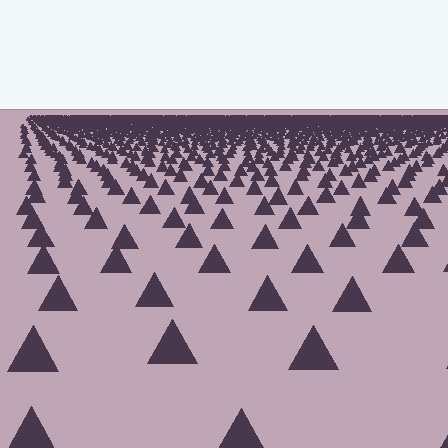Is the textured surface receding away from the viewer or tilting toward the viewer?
The surface is receding away from the viewer. Texture elements get smaller and denser toward the top.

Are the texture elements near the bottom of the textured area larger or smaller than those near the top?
Larger. Near the bottom, elements are closer to the viewer and appear at a bigger on-screen size.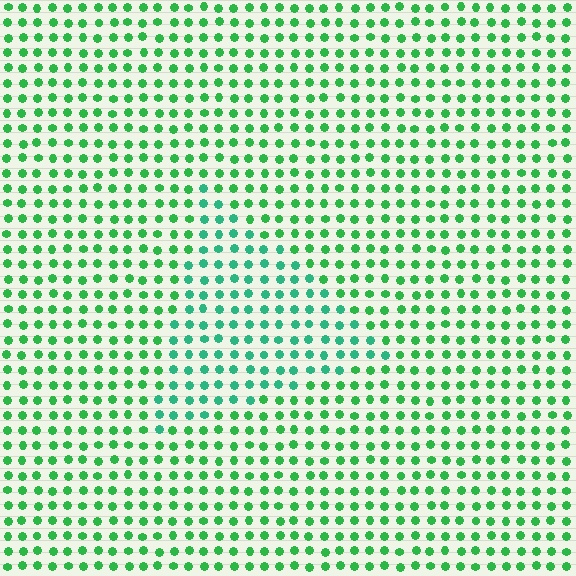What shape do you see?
I see a triangle.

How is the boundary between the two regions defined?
The boundary is defined purely by a slight shift in hue (about 25 degrees). Spacing, size, and orientation are identical on both sides.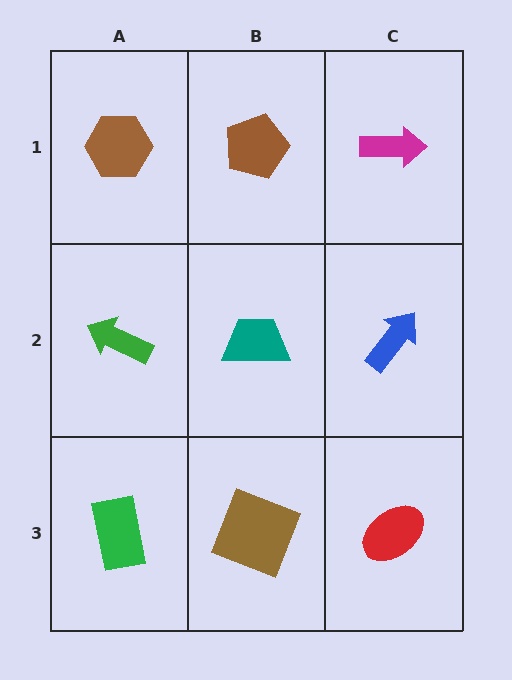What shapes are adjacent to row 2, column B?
A brown pentagon (row 1, column B), a brown square (row 3, column B), a green arrow (row 2, column A), a blue arrow (row 2, column C).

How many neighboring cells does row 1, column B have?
3.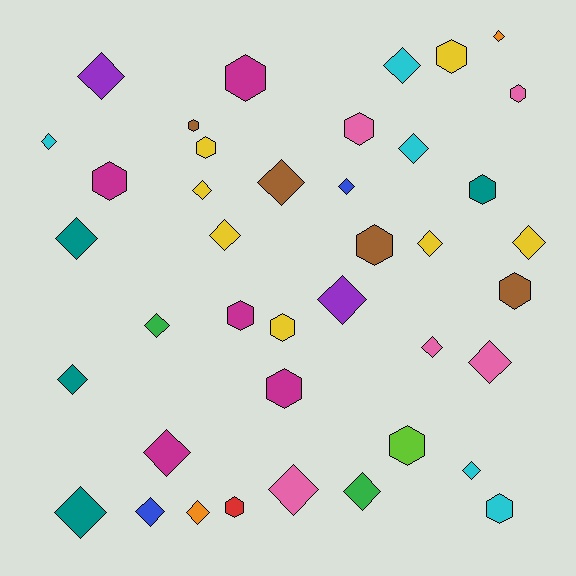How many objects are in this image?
There are 40 objects.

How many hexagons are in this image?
There are 16 hexagons.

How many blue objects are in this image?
There are 2 blue objects.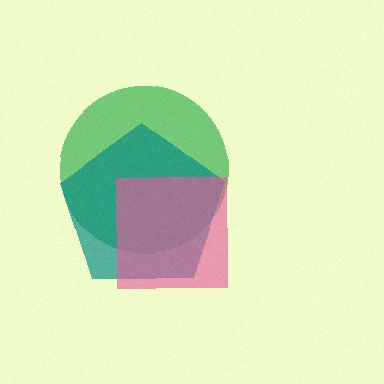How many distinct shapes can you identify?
There are 3 distinct shapes: a green circle, a teal pentagon, a pink square.